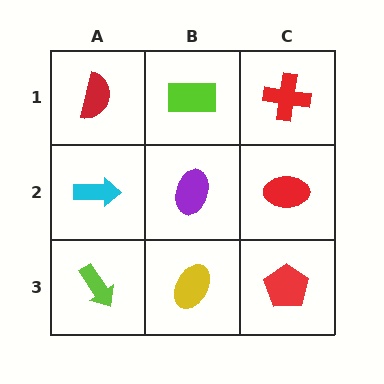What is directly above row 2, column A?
A red semicircle.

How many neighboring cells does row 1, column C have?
2.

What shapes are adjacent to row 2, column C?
A red cross (row 1, column C), a red pentagon (row 3, column C), a purple ellipse (row 2, column B).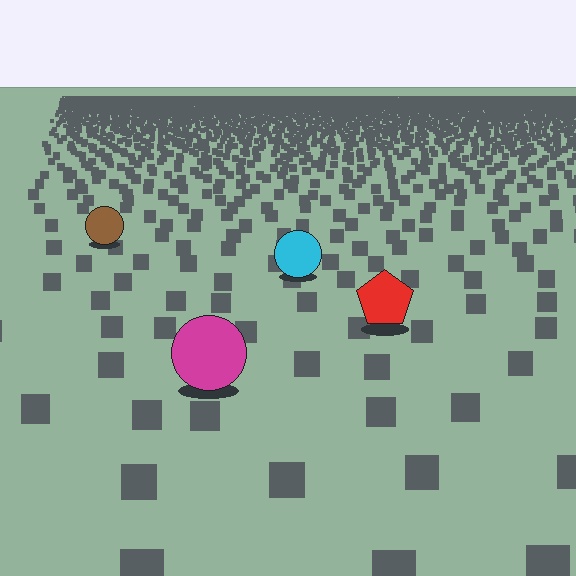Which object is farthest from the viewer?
The brown circle is farthest from the viewer. It appears smaller and the ground texture around it is denser.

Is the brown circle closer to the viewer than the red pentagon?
No. The red pentagon is closer — you can tell from the texture gradient: the ground texture is coarser near it.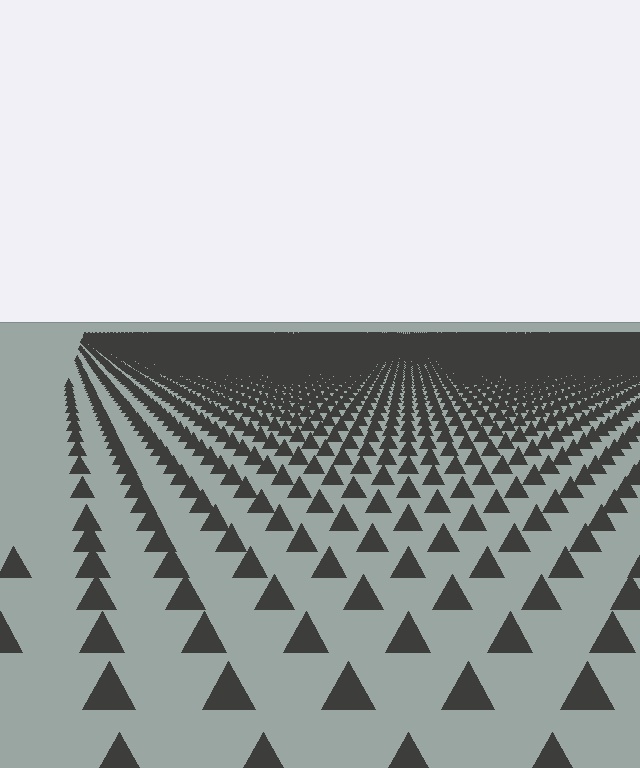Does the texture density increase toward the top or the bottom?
Density increases toward the top.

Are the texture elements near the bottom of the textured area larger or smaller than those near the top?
Larger. Near the bottom, elements are closer to the viewer and appear at a bigger on-screen size.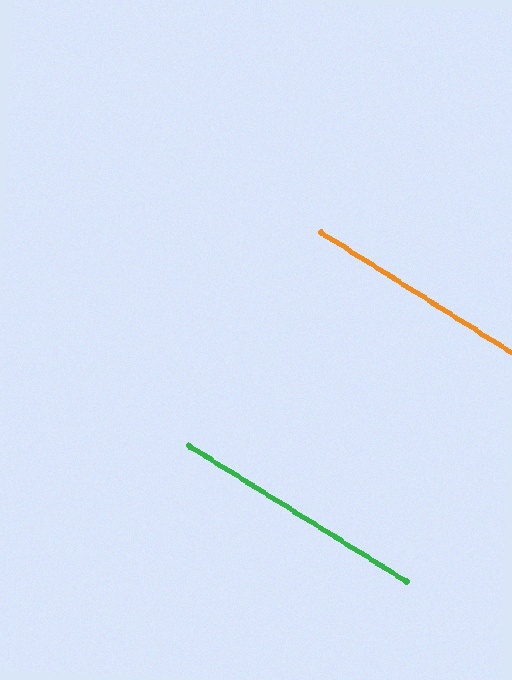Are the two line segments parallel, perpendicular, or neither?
Parallel — their directions differ by only 0.3°.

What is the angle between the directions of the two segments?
Approximately 0 degrees.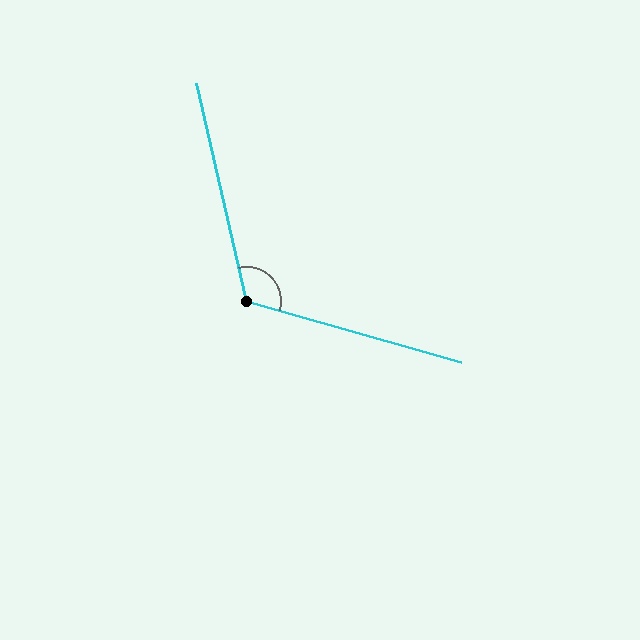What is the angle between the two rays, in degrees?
Approximately 119 degrees.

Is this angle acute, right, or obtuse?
It is obtuse.